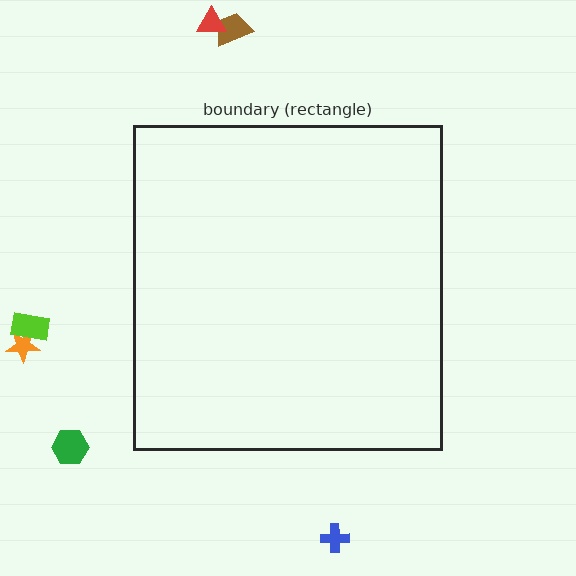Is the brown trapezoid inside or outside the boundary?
Outside.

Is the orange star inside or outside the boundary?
Outside.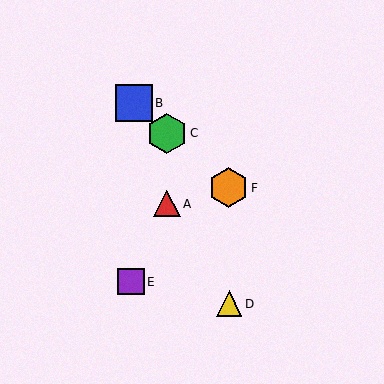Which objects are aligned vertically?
Objects A, C are aligned vertically.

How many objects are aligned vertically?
2 objects (A, C) are aligned vertically.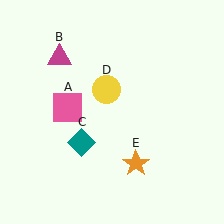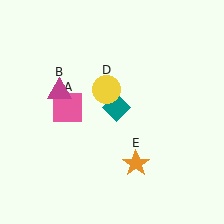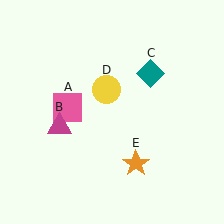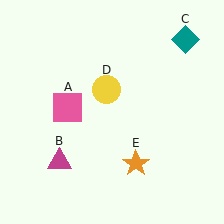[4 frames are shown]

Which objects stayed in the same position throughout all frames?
Pink square (object A) and yellow circle (object D) and orange star (object E) remained stationary.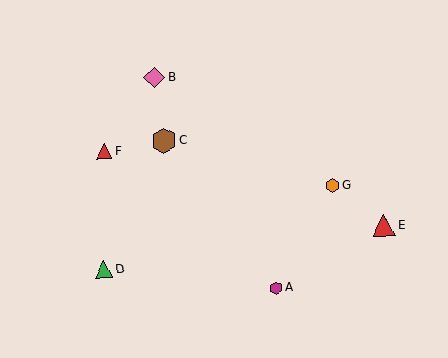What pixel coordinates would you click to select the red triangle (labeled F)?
Click at (104, 151) to select the red triangle F.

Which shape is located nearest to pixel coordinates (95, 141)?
The red triangle (labeled F) at (104, 151) is nearest to that location.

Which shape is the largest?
The brown hexagon (labeled C) is the largest.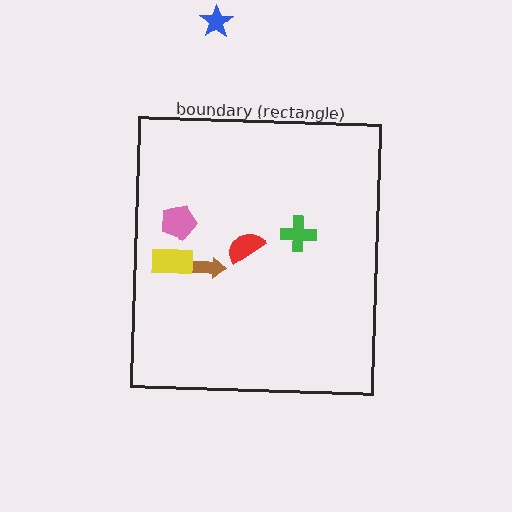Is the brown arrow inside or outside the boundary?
Inside.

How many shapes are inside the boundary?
5 inside, 1 outside.